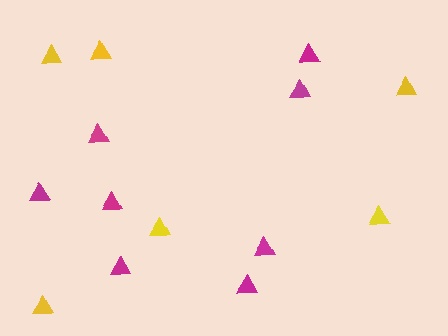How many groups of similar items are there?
There are 2 groups: one group of magenta triangles (8) and one group of yellow triangles (6).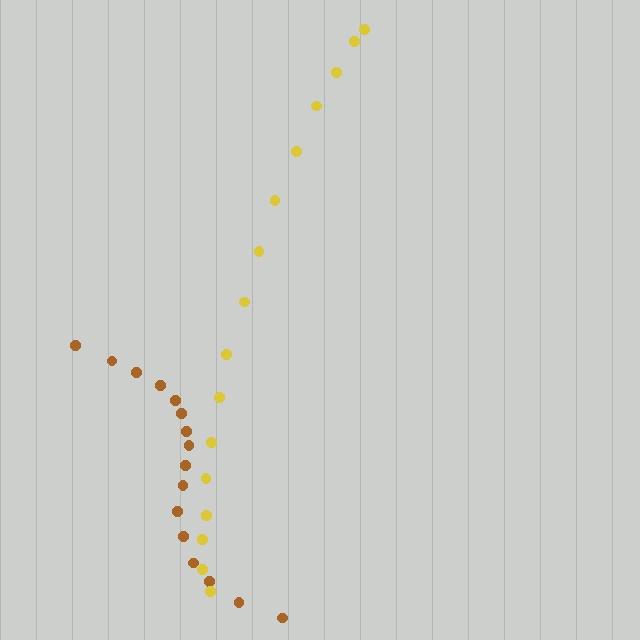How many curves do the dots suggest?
There are 2 distinct paths.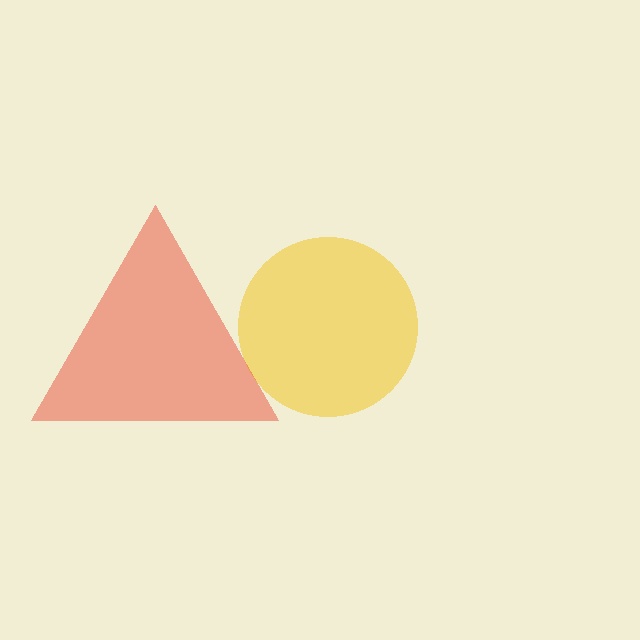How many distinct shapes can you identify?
There are 2 distinct shapes: a yellow circle, a red triangle.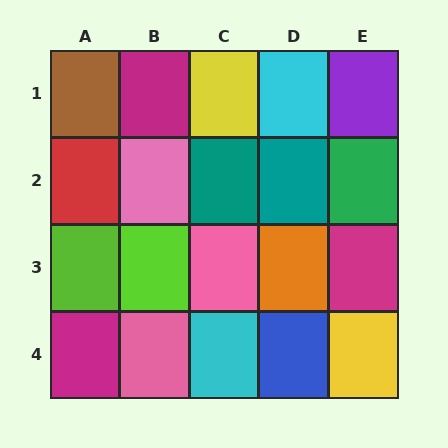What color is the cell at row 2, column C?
Teal.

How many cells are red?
1 cell is red.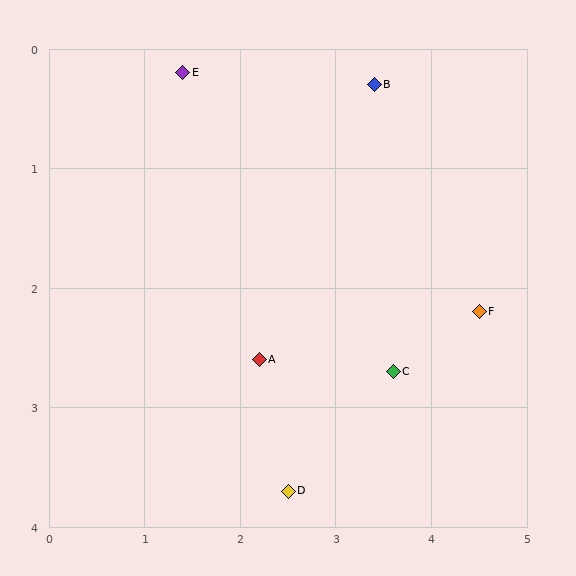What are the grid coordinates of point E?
Point E is at approximately (1.4, 0.2).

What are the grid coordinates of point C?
Point C is at approximately (3.6, 2.7).